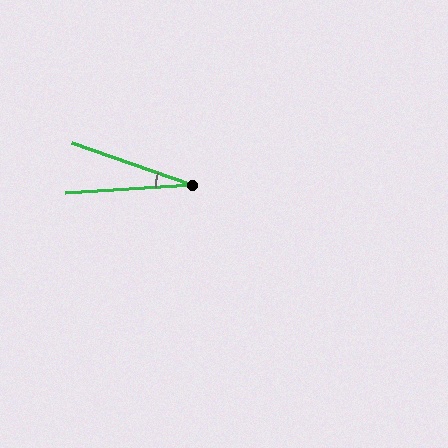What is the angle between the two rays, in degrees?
Approximately 23 degrees.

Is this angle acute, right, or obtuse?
It is acute.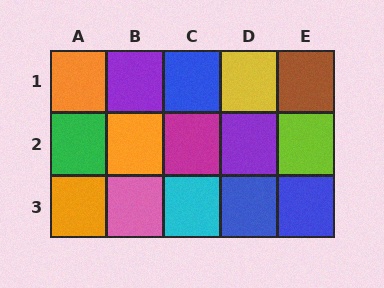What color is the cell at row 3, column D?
Blue.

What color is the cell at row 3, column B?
Pink.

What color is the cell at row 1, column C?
Blue.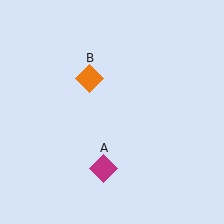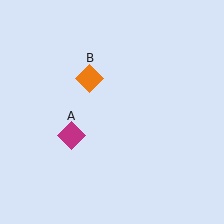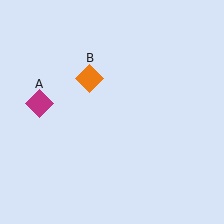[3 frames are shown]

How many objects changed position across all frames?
1 object changed position: magenta diamond (object A).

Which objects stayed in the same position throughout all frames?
Orange diamond (object B) remained stationary.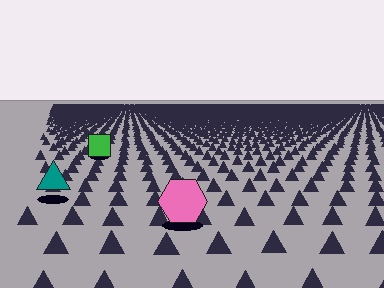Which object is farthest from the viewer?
The green square is farthest from the viewer. It appears smaller and the ground texture around it is denser.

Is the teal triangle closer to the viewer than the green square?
Yes. The teal triangle is closer — you can tell from the texture gradient: the ground texture is coarser near it.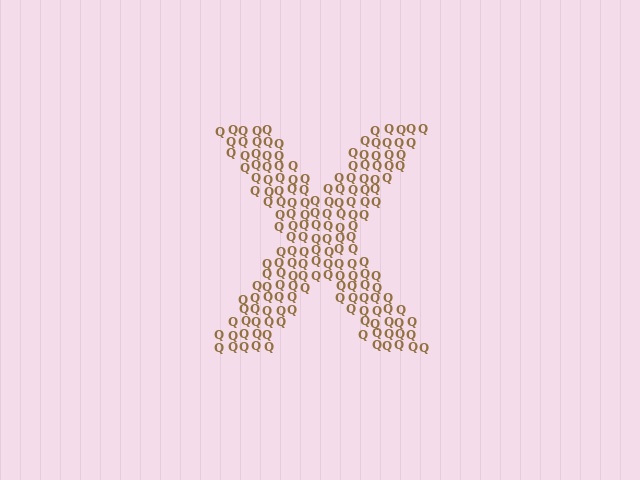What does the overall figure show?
The overall figure shows the letter X.